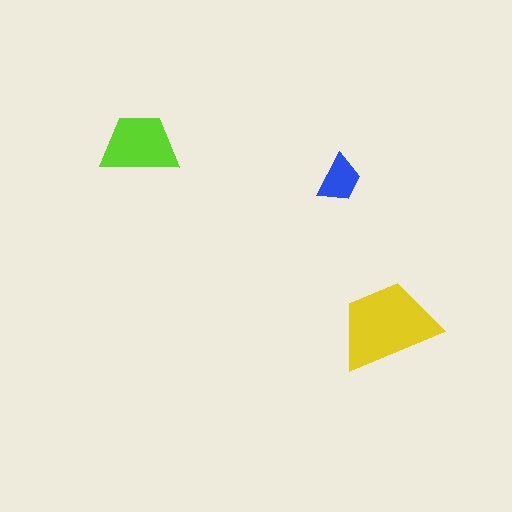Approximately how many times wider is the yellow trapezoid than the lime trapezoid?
About 1.5 times wider.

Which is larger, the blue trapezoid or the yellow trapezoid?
The yellow one.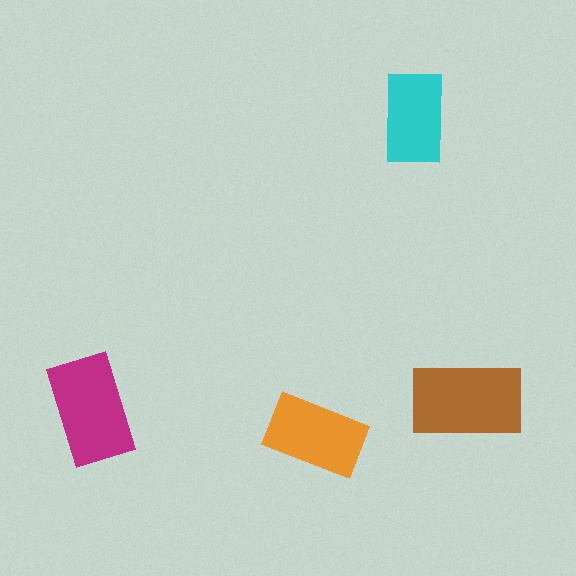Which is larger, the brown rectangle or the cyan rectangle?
The brown one.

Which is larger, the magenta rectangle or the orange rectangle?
The magenta one.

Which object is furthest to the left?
The magenta rectangle is leftmost.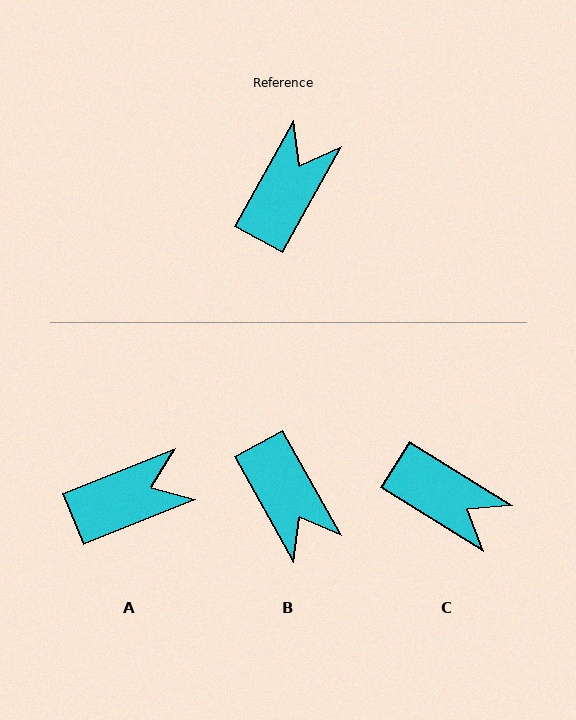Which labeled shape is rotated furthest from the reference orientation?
B, about 122 degrees away.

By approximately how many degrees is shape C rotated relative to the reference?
Approximately 93 degrees clockwise.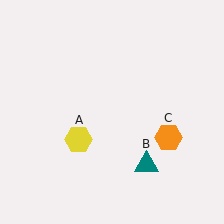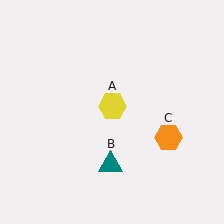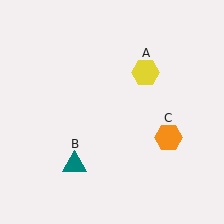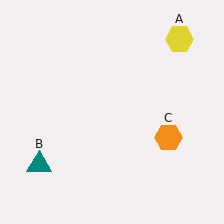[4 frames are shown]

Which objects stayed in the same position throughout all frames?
Orange hexagon (object C) remained stationary.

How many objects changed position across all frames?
2 objects changed position: yellow hexagon (object A), teal triangle (object B).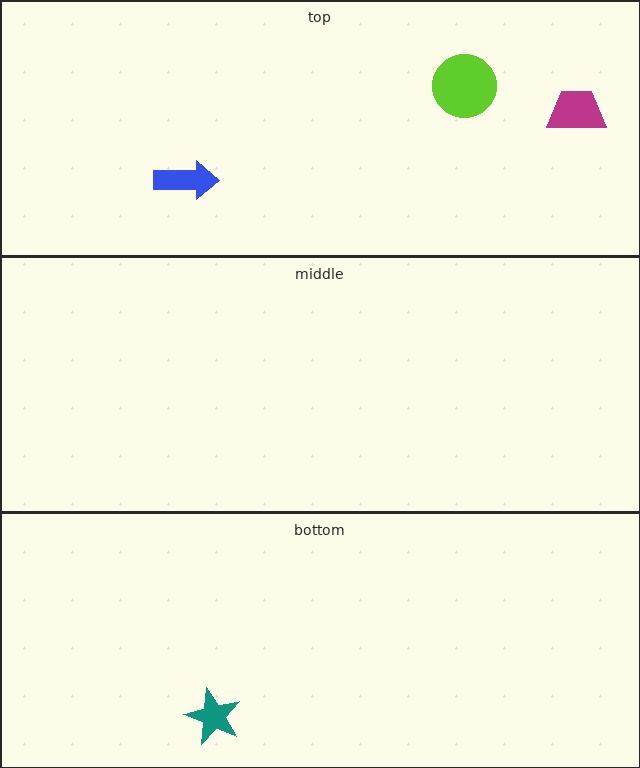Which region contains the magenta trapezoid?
The top region.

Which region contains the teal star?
The bottom region.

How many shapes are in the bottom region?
1.